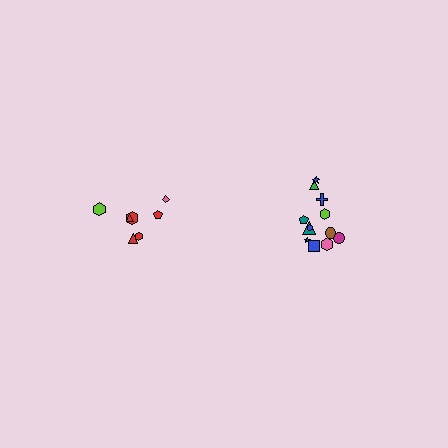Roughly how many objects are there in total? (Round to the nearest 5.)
Roughly 20 objects in total.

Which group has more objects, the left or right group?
The right group.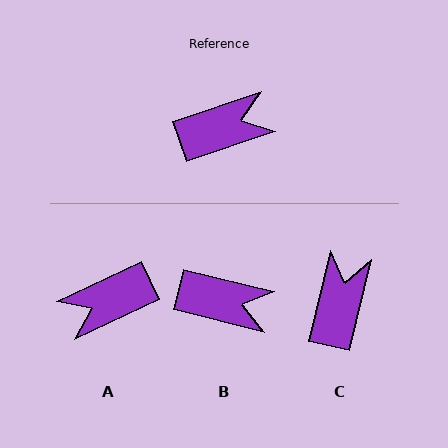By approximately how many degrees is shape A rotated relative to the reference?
Approximately 174 degrees clockwise.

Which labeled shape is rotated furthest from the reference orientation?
A, about 174 degrees away.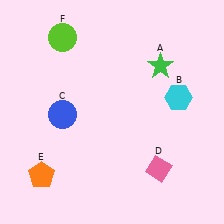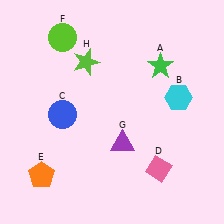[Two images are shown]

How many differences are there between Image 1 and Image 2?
There are 2 differences between the two images.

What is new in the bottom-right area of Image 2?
A purple triangle (G) was added in the bottom-right area of Image 2.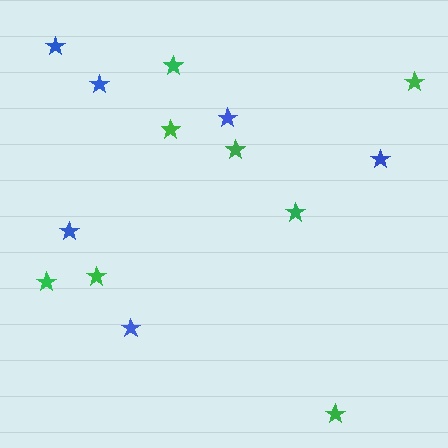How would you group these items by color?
There are 2 groups: one group of green stars (8) and one group of blue stars (6).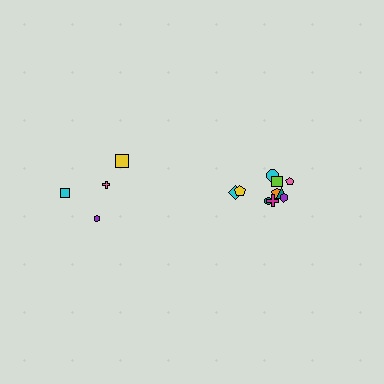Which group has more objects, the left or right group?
The right group.